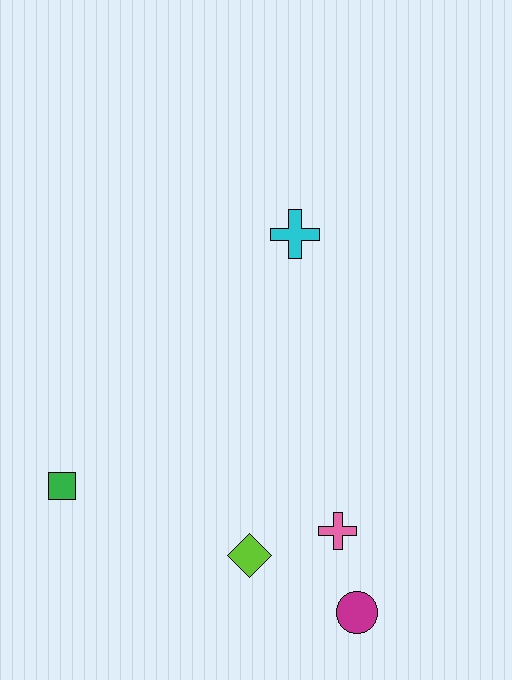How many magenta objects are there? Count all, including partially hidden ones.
There is 1 magenta object.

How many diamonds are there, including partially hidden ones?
There is 1 diamond.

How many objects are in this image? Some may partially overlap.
There are 5 objects.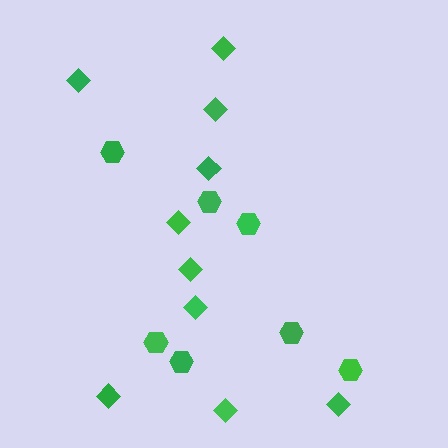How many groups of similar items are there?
There are 2 groups: one group of diamonds (10) and one group of hexagons (7).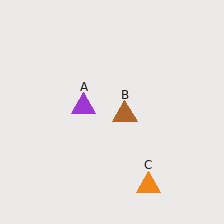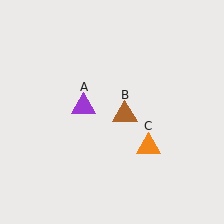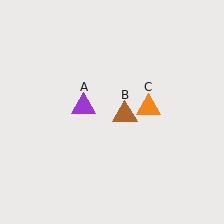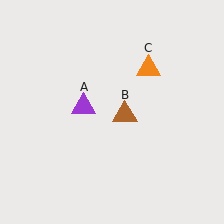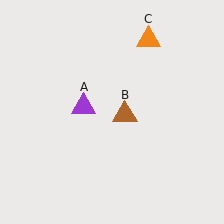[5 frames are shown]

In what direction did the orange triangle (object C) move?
The orange triangle (object C) moved up.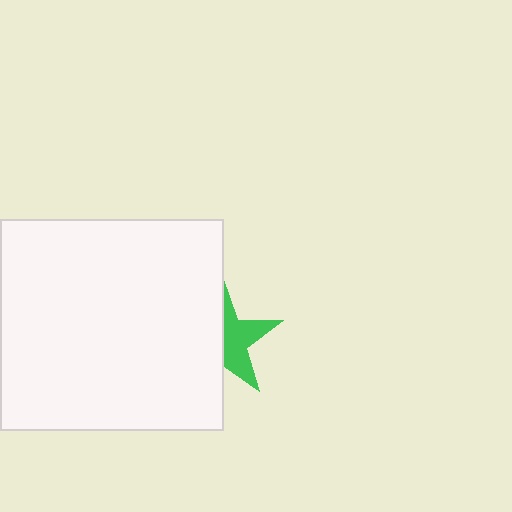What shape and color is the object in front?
The object in front is a white rectangle.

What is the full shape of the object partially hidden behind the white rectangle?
The partially hidden object is a green star.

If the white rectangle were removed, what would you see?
You would see the complete green star.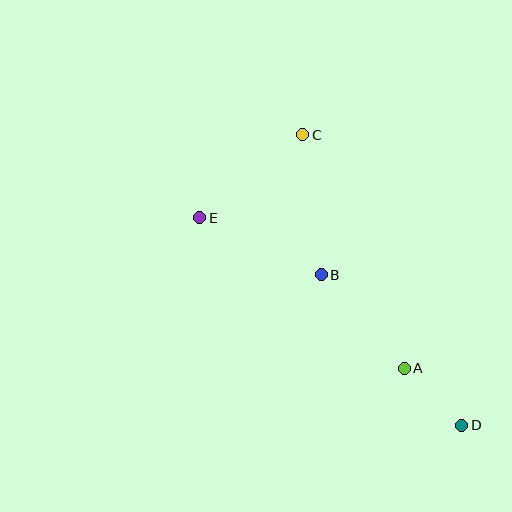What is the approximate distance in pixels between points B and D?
The distance between B and D is approximately 206 pixels.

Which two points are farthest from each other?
Points D and E are farthest from each other.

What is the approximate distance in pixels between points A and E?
The distance between A and E is approximately 254 pixels.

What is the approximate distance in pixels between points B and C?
The distance between B and C is approximately 141 pixels.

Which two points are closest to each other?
Points A and D are closest to each other.